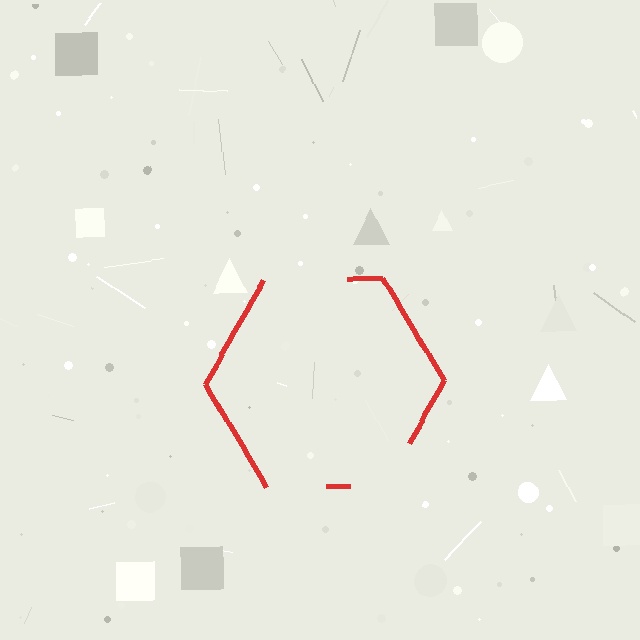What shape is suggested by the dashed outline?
The dashed outline suggests a hexagon.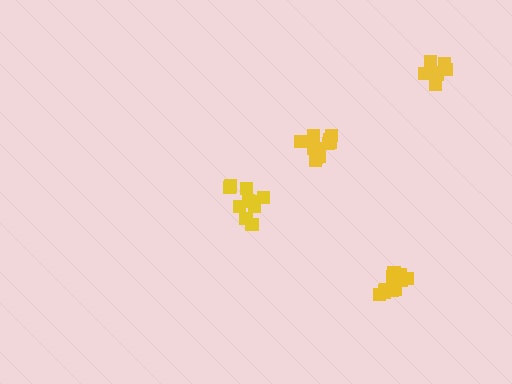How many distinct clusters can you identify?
There are 4 distinct clusters.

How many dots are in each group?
Group 1: 10 dots, Group 2: 7 dots, Group 3: 12 dots, Group 4: 11 dots (40 total).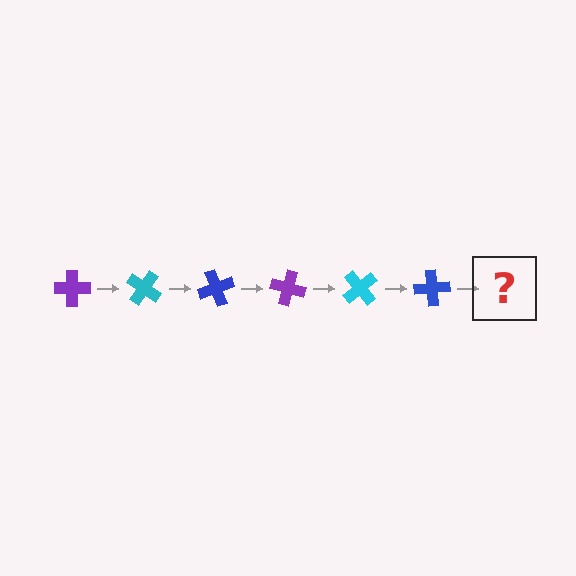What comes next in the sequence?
The next element should be a purple cross, rotated 210 degrees from the start.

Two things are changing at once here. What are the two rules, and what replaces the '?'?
The two rules are that it rotates 35 degrees each step and the color cycles through purple, cyan, and blue. The '?' should be a purple cross, rotated 210 degrees from the start.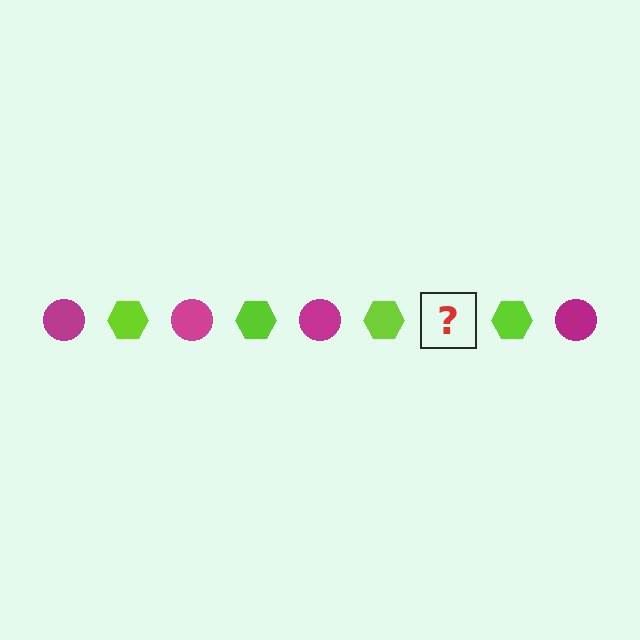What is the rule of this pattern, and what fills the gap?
The rule is that the pattern alternates between magenta circle and lime hexagon. The gap should be filled with a magenta circle.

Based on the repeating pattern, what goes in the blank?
The blank should be a magenta circle.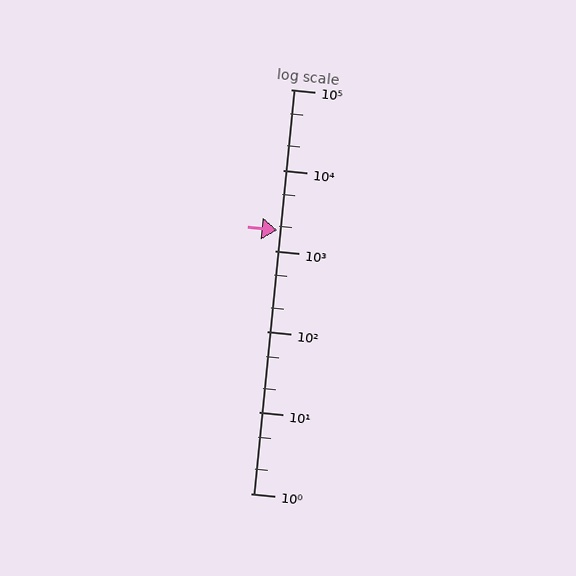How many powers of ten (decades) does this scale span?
The scale spans 5 decades, from 1 to 100000.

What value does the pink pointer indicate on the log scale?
The pointer indicates approximately 1800.